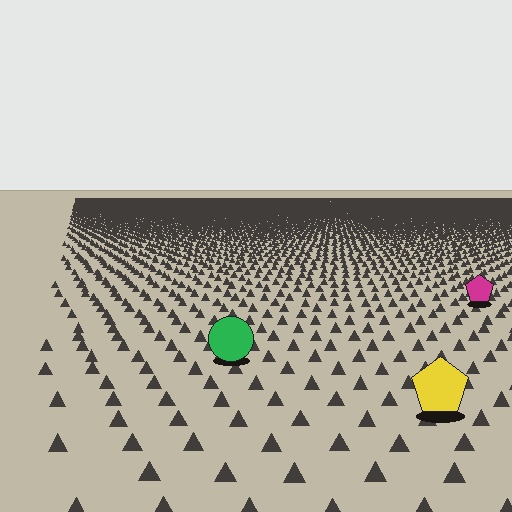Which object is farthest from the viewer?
The magenta pentagon is farthest from the viewer. It appears smaller and the ground texture around it is denser.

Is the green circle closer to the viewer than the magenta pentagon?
Yes. The green circle is closer — you can tell from the texture gradient: the ground texture is coarser near it.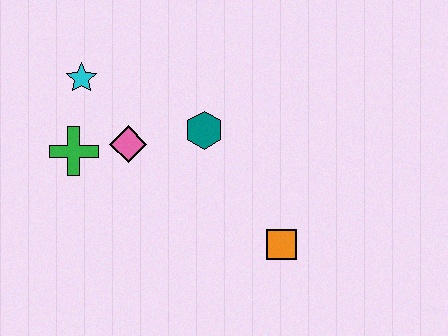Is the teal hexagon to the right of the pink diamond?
Yes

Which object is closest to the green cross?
The pink diamond is closest to the green cross.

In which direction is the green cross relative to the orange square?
The green cross is to the left of the orange square.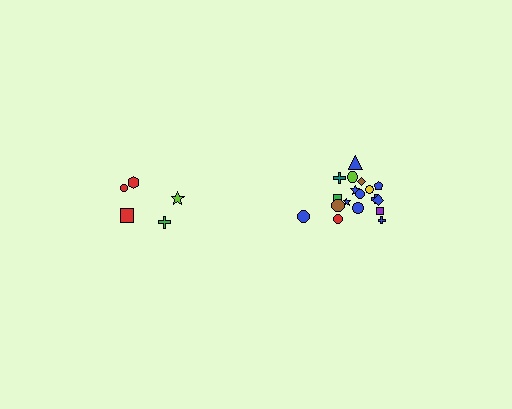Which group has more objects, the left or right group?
The right group.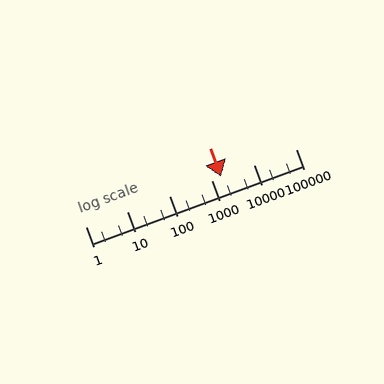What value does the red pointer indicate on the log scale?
The pointer indicates approximately 1700.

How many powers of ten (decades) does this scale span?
The scale spans 5 decades, from 1 to 100000.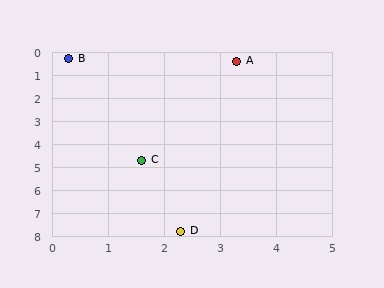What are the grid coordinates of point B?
Point B is at approximately (0.3, 0.3).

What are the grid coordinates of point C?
Point C is at approximately (1.6, 4.7).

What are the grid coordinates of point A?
Point A is at approximately (3.3, 0.4).